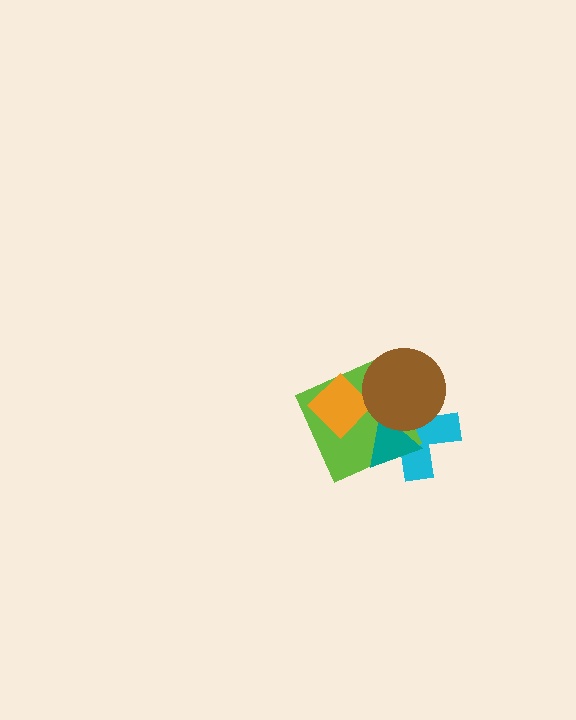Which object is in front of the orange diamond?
The brown circle is in front of the orange diamond.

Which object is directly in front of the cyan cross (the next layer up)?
The lime square is directly in front of the cyan cross.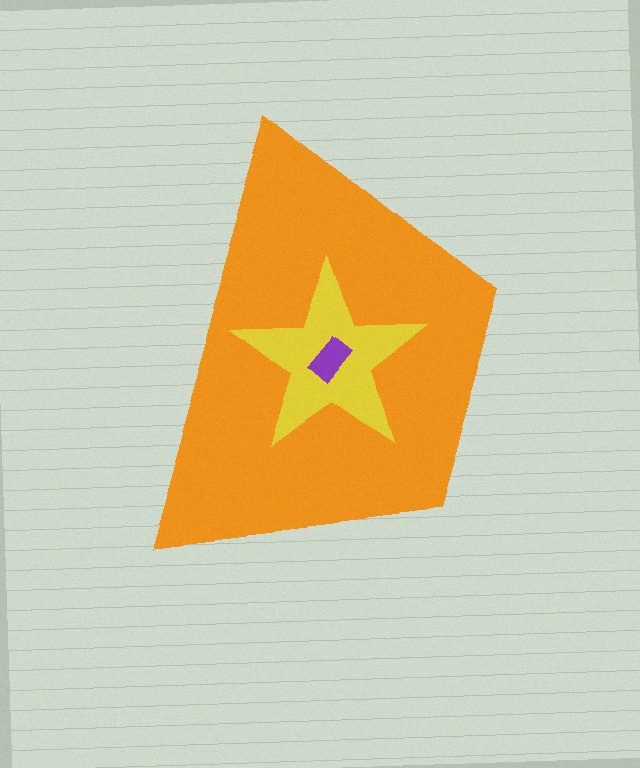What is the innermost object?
The purple rectangle.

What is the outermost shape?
The orange trapezoid.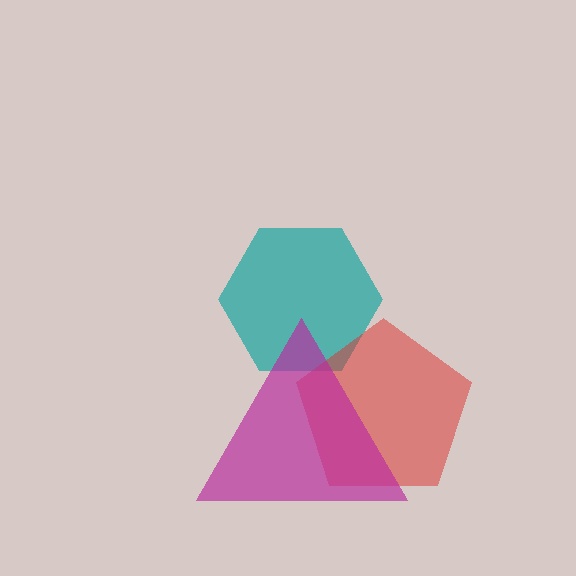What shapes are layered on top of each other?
The layered shapes are: a teal hexagon, a red pentagon, a magenta triangle.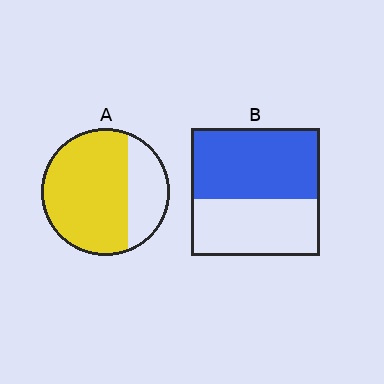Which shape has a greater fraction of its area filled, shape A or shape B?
Shape A.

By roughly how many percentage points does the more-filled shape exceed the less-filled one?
By roughly 15 percentage points (A over B).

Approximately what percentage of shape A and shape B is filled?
A is approximately 70% and B is approximately 55%.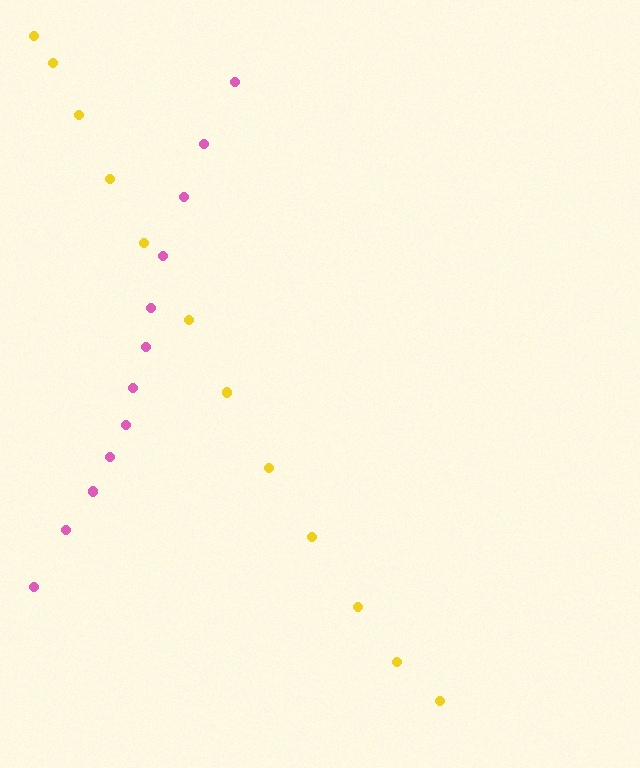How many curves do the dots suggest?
There are 2 distinct paths.